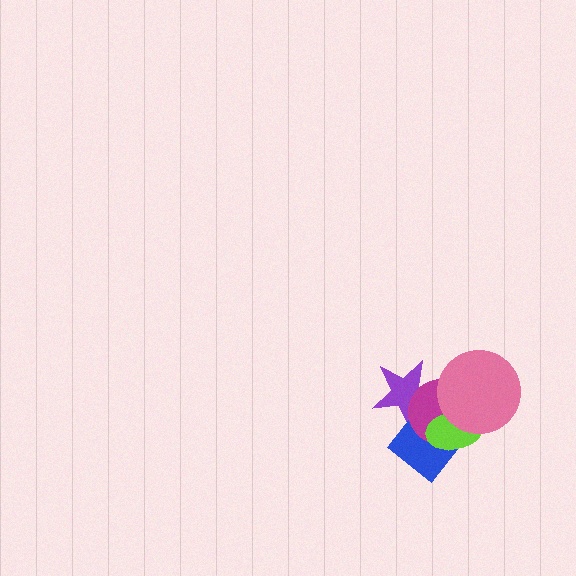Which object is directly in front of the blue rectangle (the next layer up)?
The magenta circle is directly in front of the blue rectangle.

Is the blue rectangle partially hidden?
Yes, it is partially covered by another shape.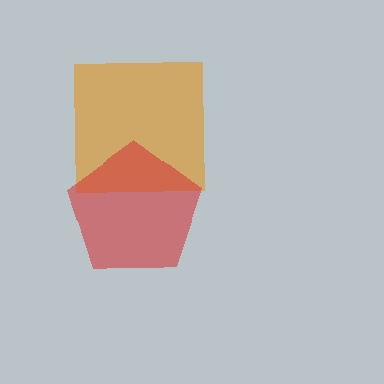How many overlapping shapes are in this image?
There are 2 overlapping shapes in the image.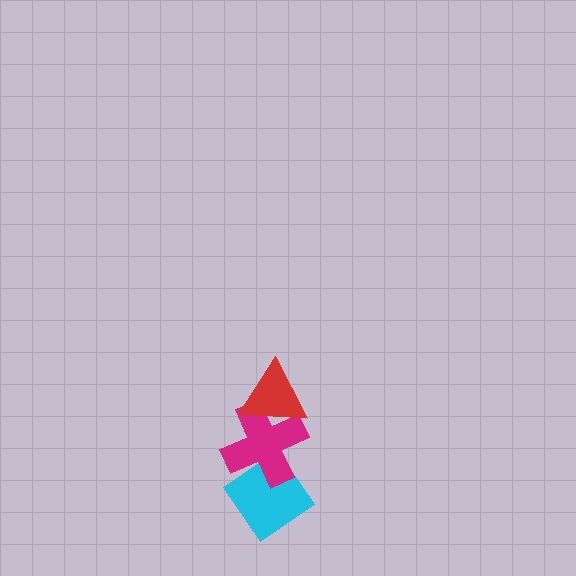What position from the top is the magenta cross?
The magenta cross is 2nd from the top.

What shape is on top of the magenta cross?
The red triangle is on top of the magenta cross.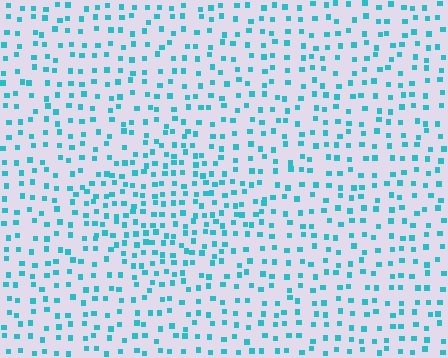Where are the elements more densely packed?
The elements are more densely packed inside the diamond boundary.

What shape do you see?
I see a diamond.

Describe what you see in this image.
The image contains small cyan elements arranged at two different densities. A diamond-shaped region is visible where the elements are more densely packed than the surrounding area.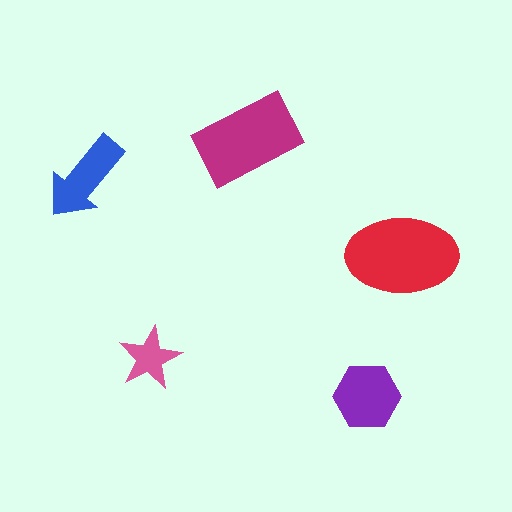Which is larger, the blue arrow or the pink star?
The blue arrow.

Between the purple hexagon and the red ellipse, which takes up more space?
The red ellipse.